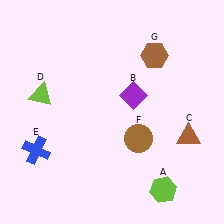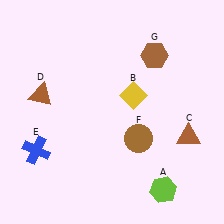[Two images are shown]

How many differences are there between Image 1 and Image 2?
There are 2 differences between the two images.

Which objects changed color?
B changed from purple to yellow. D changed from lime to brown.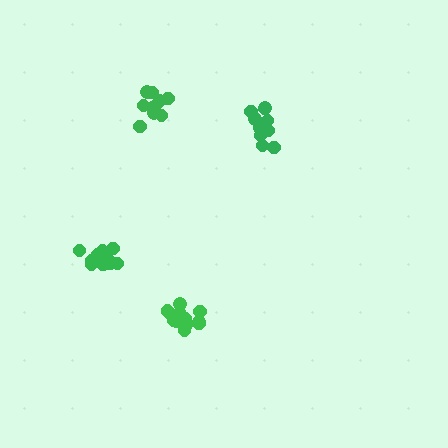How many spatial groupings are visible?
There are 4 spatial groupings.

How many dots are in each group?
Group 1: 11 dots, Group 2: 13 dots, Group 3: 13 dots, Group 4: 13 dots (50 total).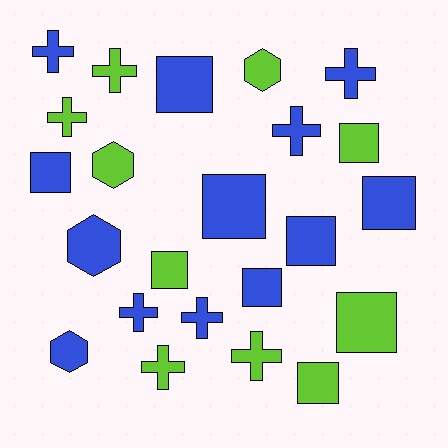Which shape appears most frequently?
Square, with 10 objects.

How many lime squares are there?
There are 4 lime squares.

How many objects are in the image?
There are 23 objects.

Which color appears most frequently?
Blue, with 13 objects.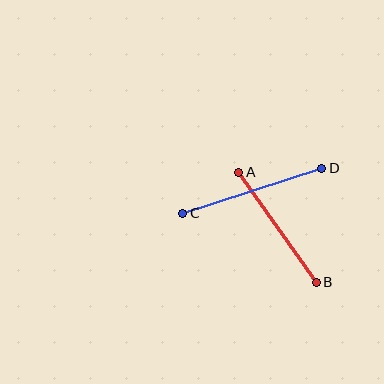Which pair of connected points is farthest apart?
Points C and D are farthest apart.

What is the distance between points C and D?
The distance is approximately 146 pixels.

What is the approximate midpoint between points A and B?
The midpoint is at approximately (278, 227) pixels.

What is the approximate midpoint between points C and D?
The midpoint is at approximately (252, 191) pixels.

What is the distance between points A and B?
The distance is approximately 135 pixels.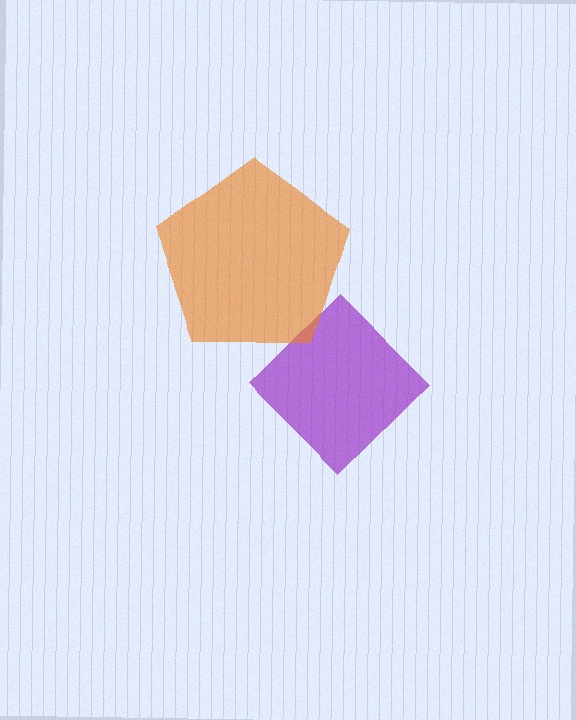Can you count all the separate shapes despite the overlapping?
Yes, there are 2 separate shapes.